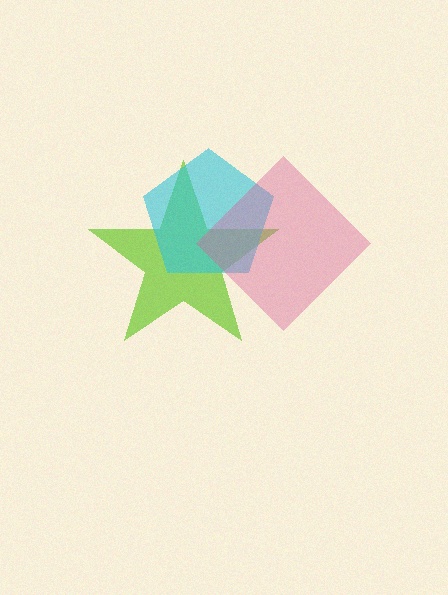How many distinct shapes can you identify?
There are 3 distinct shapes: a lime star, a cyan pentagon, a pink diamond.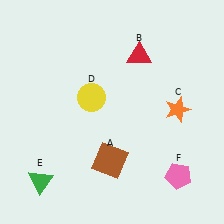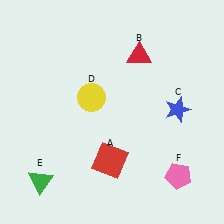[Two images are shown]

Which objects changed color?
A changed from brown to red. C changed from orange to blue.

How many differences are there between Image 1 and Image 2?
There are 2 differences between the two images.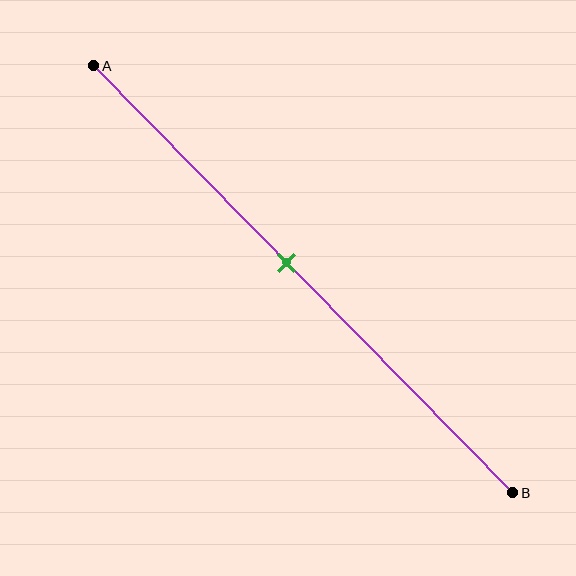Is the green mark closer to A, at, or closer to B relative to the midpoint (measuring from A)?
The green mark is closer to point A than the midpoint of segment AB.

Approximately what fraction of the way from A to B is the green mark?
The green mark is approximately 45% of the way from A to B.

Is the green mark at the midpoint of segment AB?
No, the mark is at about 45% from A, not at the 50% midpoint.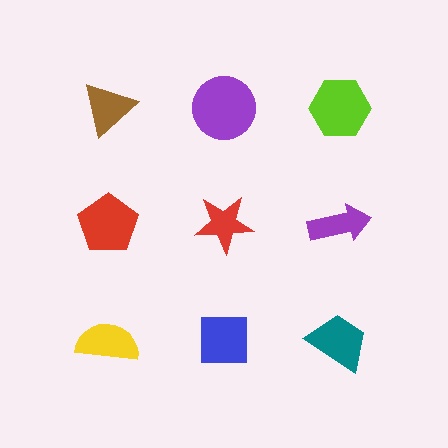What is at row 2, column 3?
A purple arrow.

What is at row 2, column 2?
A red star.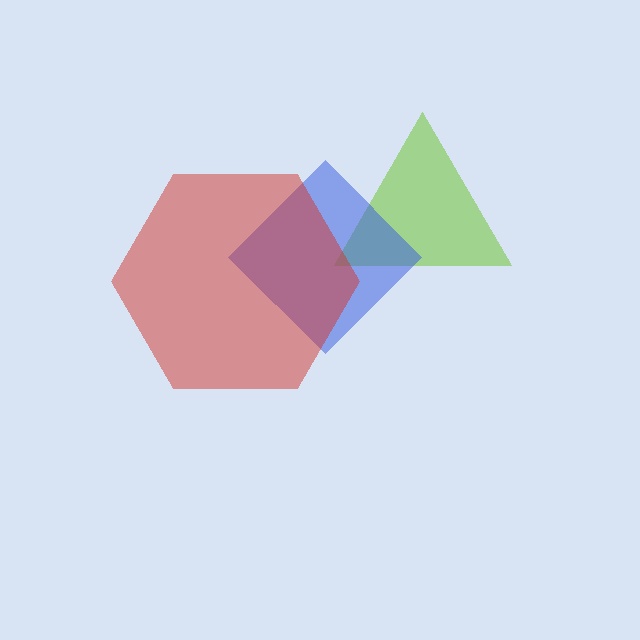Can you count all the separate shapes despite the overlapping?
Yes, there are 3 separate shapes.